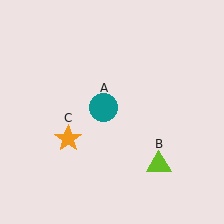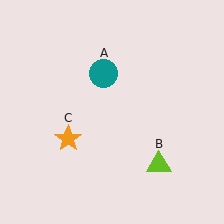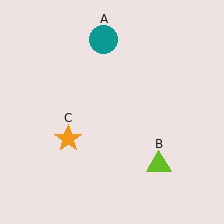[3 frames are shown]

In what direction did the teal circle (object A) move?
The teal circle (object A) moved up.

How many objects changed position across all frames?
1 object changed position: teal circle (object A).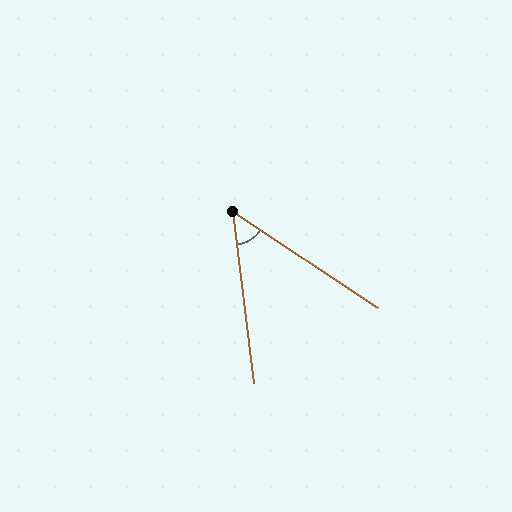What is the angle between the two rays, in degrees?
Approximately 50 degrees.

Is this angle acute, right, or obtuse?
It is acute.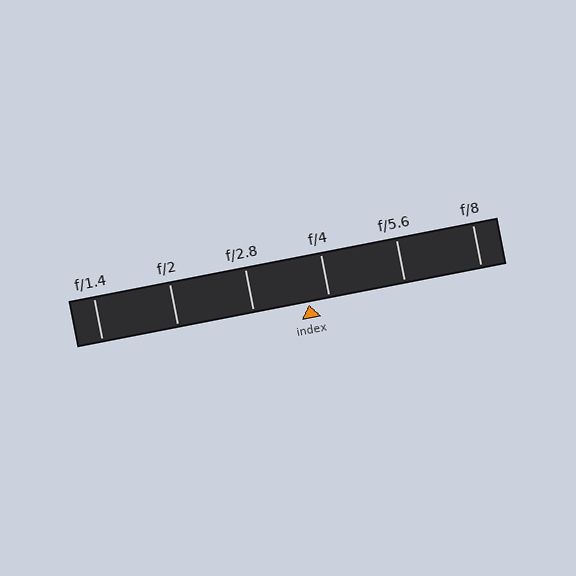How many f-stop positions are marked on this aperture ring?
There are 6 f-stop positions marked.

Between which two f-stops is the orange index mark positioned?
The index mark is between f/2.8 and f/4.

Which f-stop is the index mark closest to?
The index mark is closest to f/4.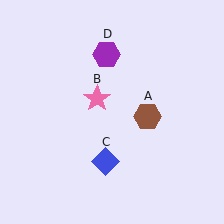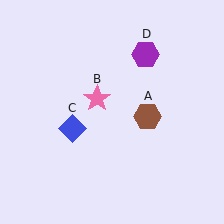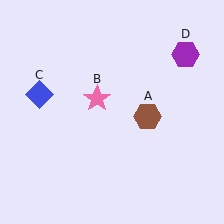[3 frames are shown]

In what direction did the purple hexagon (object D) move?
The purple hexagon (object D) moved right.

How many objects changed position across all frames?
2 objects changed position: blue diamond (object C), purple hexagon (object D).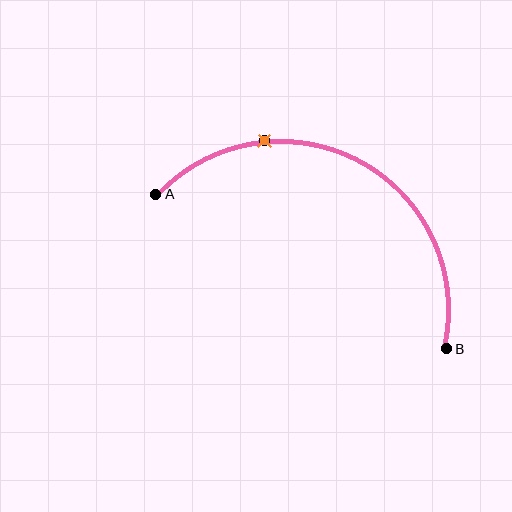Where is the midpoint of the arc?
The arc midpoint is the point on the curve farthest from the straight line joining A and B. It sits above that line.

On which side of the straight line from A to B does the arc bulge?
The arc bulges above the straight line connecting A and B.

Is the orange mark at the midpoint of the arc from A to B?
No. The orange mark lies on the arc but is closer to endpoint A. The arc midpoint would be at the point on the curve equidistant along the arc from both A and B.